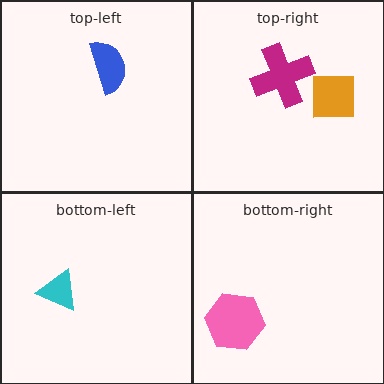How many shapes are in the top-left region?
1.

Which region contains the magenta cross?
The top-right region.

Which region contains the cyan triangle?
The bottom-left region.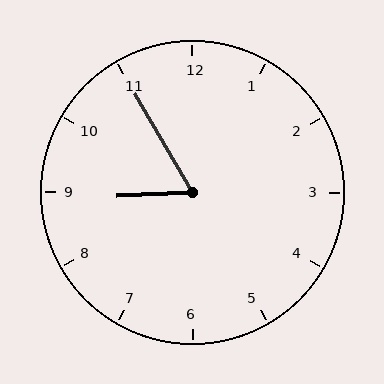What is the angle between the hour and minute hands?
Approximately 62 degrees.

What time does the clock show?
8:55.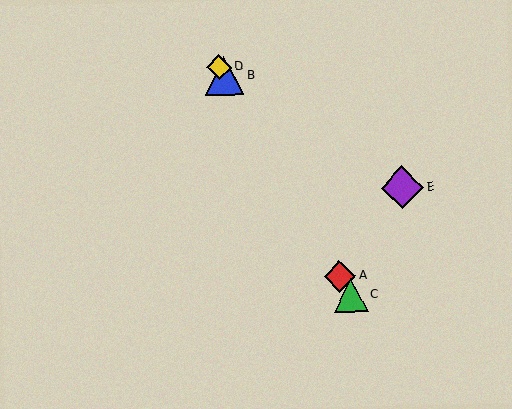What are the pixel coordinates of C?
Object C is at (351, 295).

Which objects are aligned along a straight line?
Objects A, B, C, D are aligned along a straight line.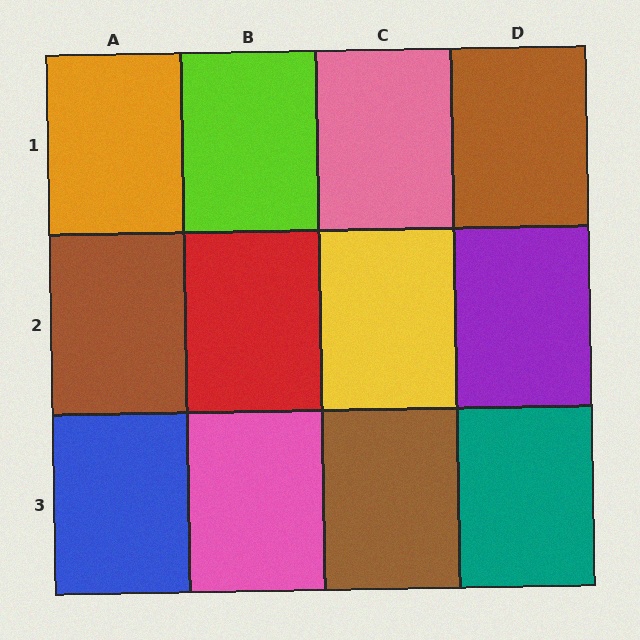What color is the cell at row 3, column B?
Pink.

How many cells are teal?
1 cell is teal.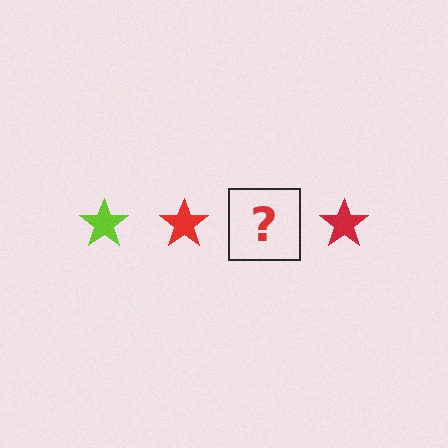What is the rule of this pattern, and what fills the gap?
The rule is that the pattern cycles through lime, red stars. The gap should be filled with a lime star.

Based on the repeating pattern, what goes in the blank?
The blank should be a lime star.